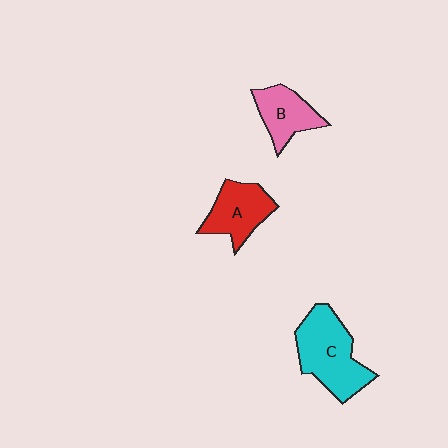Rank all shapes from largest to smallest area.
From largest to smallest: C (cyan), A (red), B (pink).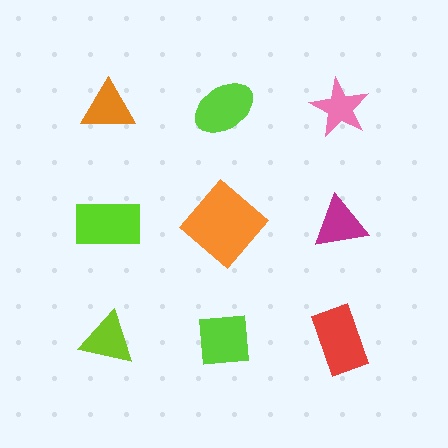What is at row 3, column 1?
A lime triangle.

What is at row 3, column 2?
A lime square.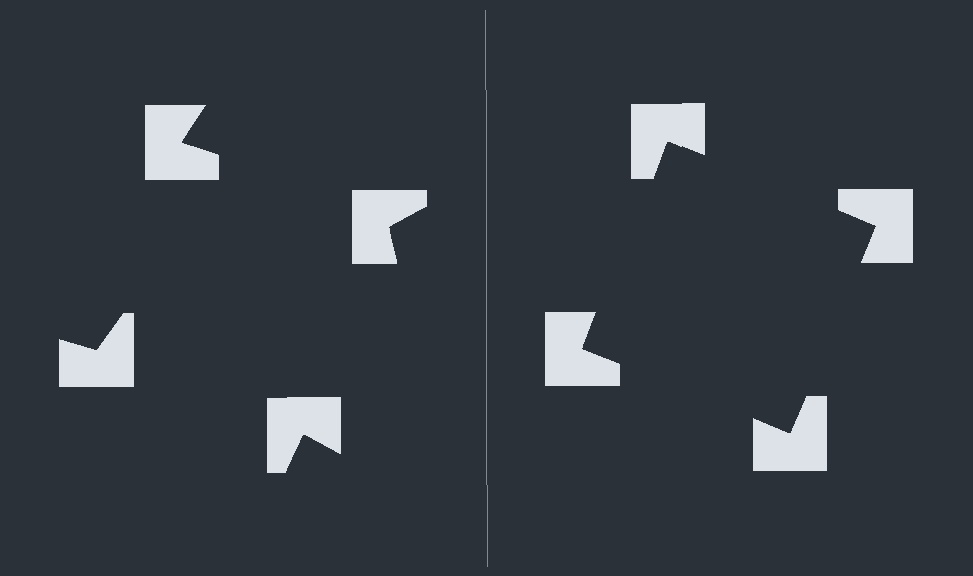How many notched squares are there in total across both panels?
8 — 4 on each side.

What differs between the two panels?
The notched squares are positioned identically on both sides; only the wedge orientations differ. On the right they align to a square; on the left they are misaligned.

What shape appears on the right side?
An illusory square.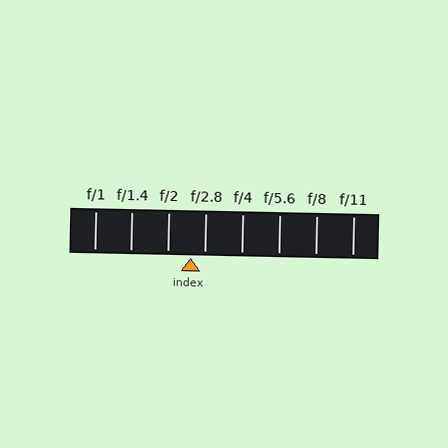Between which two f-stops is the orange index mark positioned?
The index mark is between f/2 and f/2.8.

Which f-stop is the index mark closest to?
The index mark is closest to f/2.8.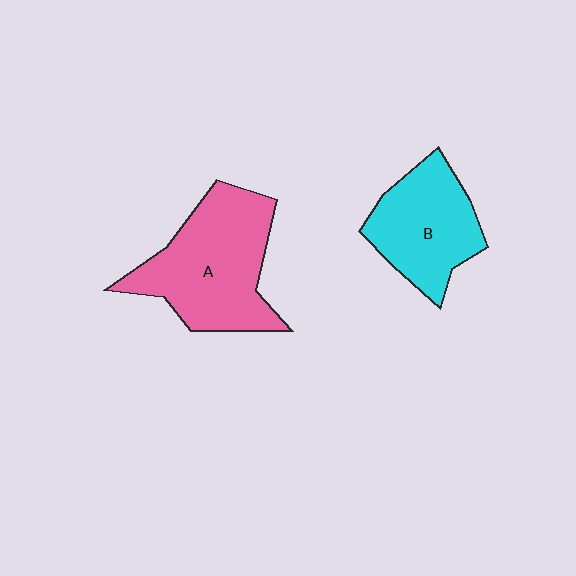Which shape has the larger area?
Shape A (pink).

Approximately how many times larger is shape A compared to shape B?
Approximately 1.4 times.